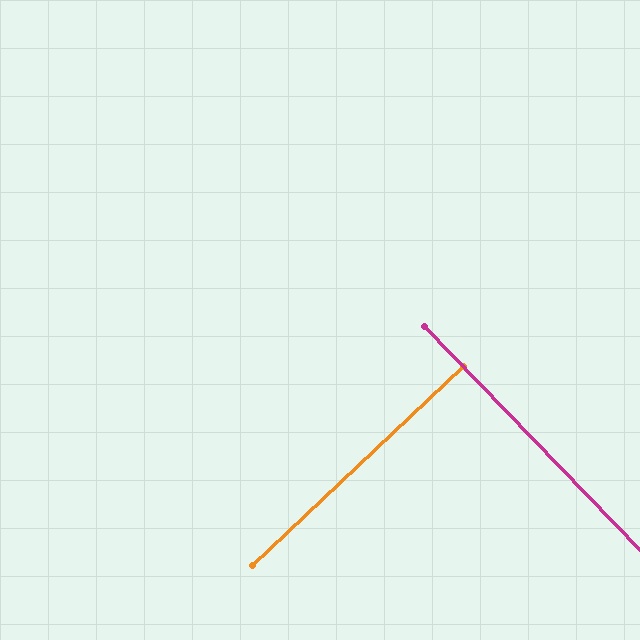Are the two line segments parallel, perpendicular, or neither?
Perpendicular — they meet at approximately 90°.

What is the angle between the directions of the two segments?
Approximately 90 degrees.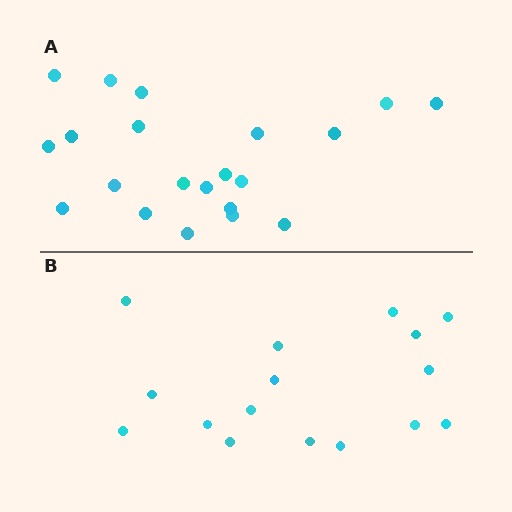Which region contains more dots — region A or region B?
Region A (the top region) has more dots.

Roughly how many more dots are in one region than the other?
Region A has about 5 more dots than region B.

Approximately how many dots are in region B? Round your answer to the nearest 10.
About 20 dots. (The exact count is 16, which rounds to 20.)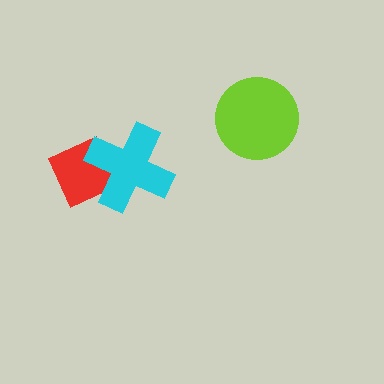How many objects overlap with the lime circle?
0 objects overlap with the lime circle.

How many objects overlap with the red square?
1 object overlaps with the red square.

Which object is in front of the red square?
The cyan cross is in front of the red square.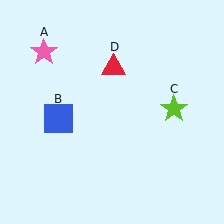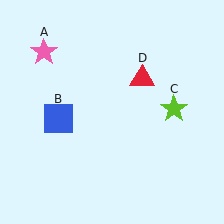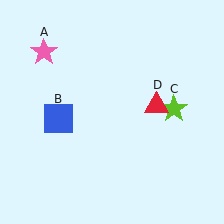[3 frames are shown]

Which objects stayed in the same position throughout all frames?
Pink star (object A) and blue square (object B) and lime star (object C) remained stationary.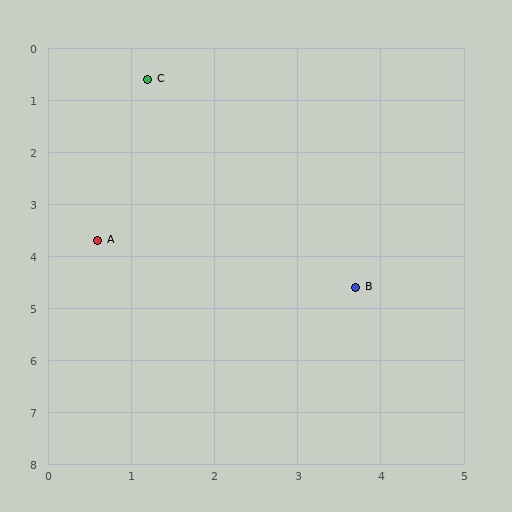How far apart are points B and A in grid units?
Points B and A are about 3.2 grid units apart.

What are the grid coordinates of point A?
Point A is at approximately (0.6, 3.7).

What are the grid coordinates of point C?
Point C is at approximately (1.2, 0.6).